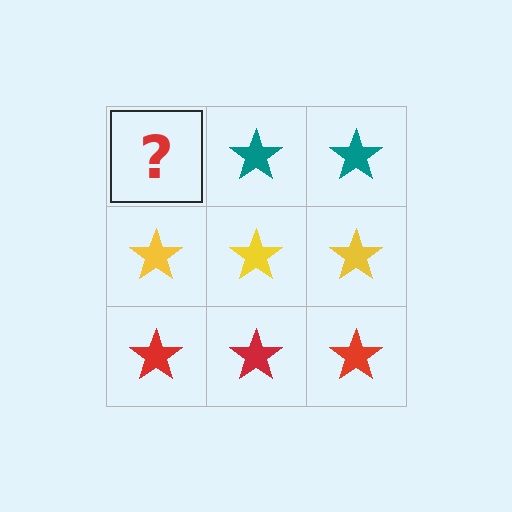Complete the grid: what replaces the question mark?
The question mark should be replaced with a teal star.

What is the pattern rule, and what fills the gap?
The rule is that each row has a consistent color. The gap should be filled with a teal star.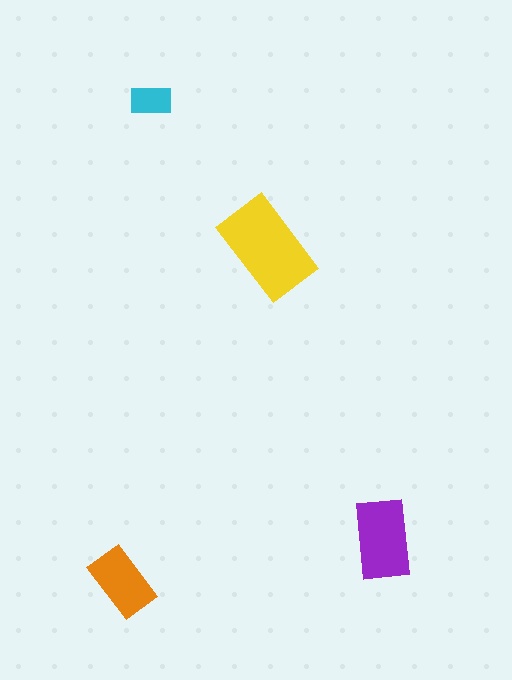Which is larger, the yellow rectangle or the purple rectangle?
The yellow one.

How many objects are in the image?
There are 4 objects in the image.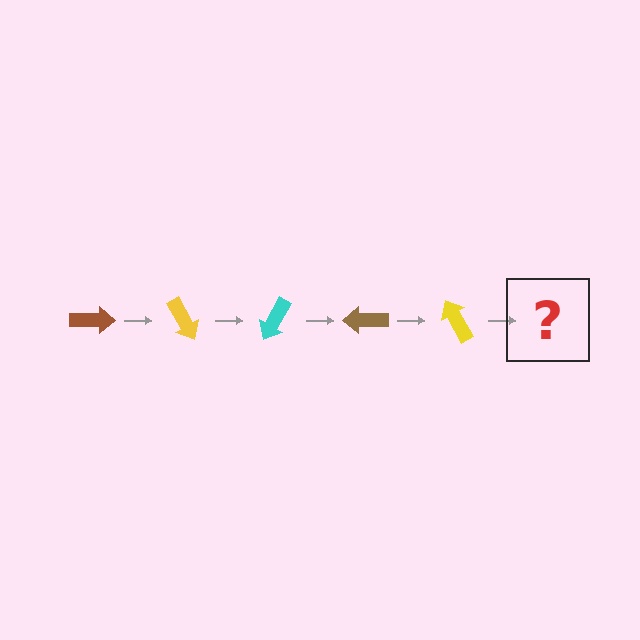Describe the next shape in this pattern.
It should be a cyan arrow, rotated 300 degrees from the start.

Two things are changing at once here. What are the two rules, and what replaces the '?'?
The two rules are that it rotates 60 degrees each step and the color cycles through brown, yellow, and cyan. The '?' should be a cyan arrow, rotated 300 degrees from the start.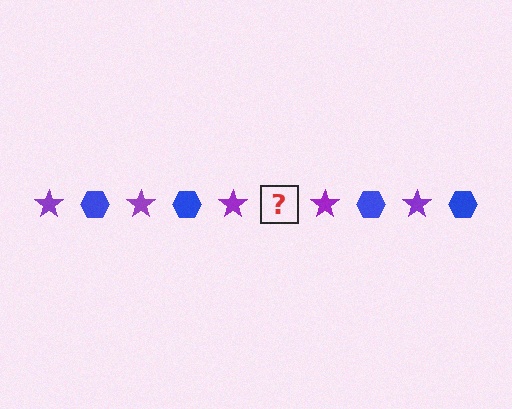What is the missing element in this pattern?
The missing element is a blue hexagon.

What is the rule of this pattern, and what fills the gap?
The rule is that the pattern alternates between purple star and blue hexagon. The gap should be filled with a blue hexagon.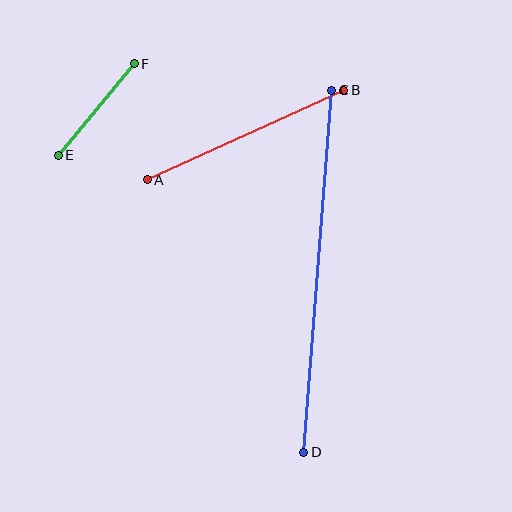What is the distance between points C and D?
The distance is approximately 363 pixels.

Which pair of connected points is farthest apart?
Points C and D are farthest apart.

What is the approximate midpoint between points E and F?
The midpoint is at approximately (96, 110) pixels.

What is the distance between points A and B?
The distance is approximately 216 pixels.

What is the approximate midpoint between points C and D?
The midpoint is at approximately (318, 271) pixels.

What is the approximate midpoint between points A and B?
The midpoint is at approximately (245, 135) pixels.